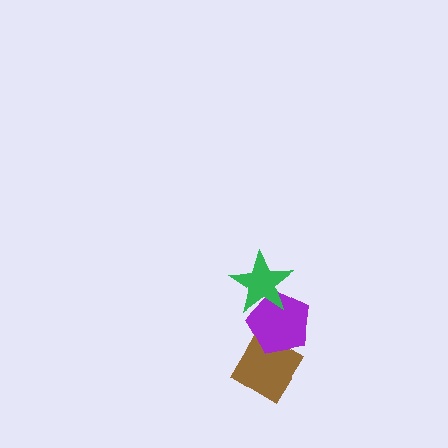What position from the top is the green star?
The green star is 1st from the top.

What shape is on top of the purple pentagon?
The green star is on top of the purple pentagon.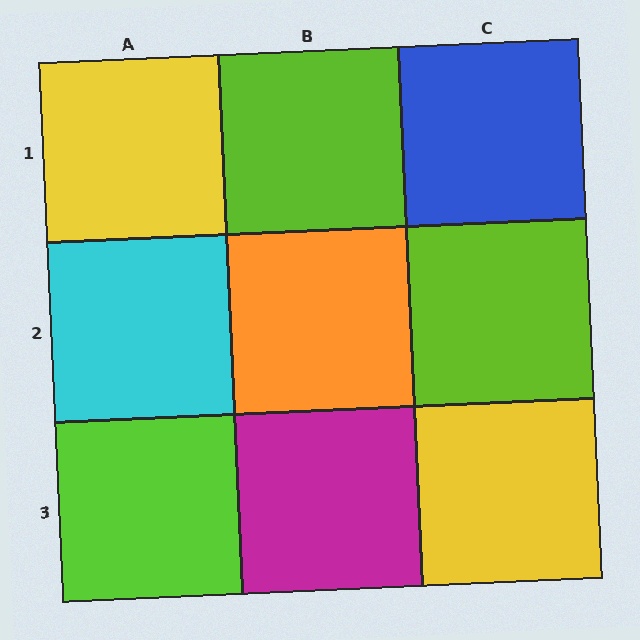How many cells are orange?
1 cell is orange.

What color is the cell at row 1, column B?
Lime.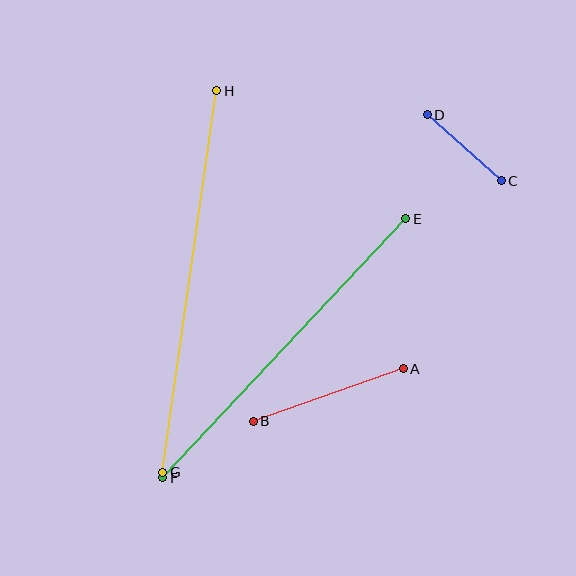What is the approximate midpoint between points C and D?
The midpoint is at approximately (464, 148) pixels.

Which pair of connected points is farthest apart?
Points G and H are farthest apart.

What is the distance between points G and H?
The distance is approximately 385 pixels.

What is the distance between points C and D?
The distance is approximately 99 pixels.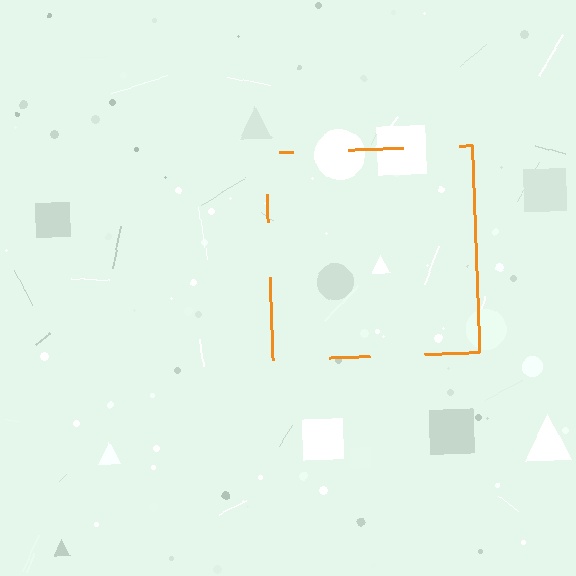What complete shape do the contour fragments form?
The contour fragments form a square.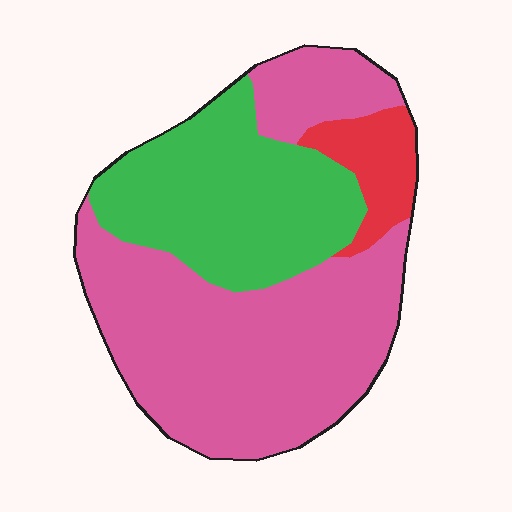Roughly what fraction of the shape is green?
Green covers 33% of the shape.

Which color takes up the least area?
Red, at roughly 10%.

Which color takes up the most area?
Pink, at roughly 60%.